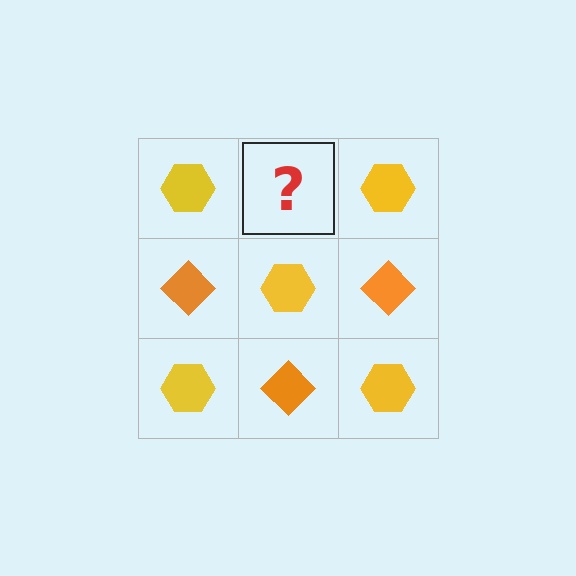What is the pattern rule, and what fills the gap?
The rule is that it alternates yellow hexagon and orange diamond in a checkerboard pattern. The gap should be filled with an orange diamond.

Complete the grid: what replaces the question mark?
The question mark should be replaced with an orange diamond.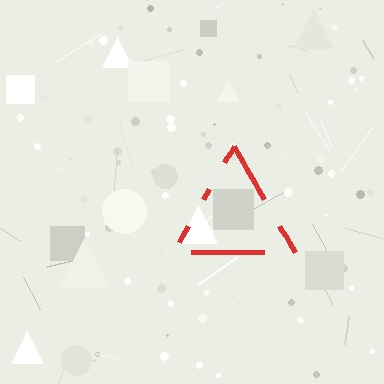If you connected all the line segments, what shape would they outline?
They would outline a triangle.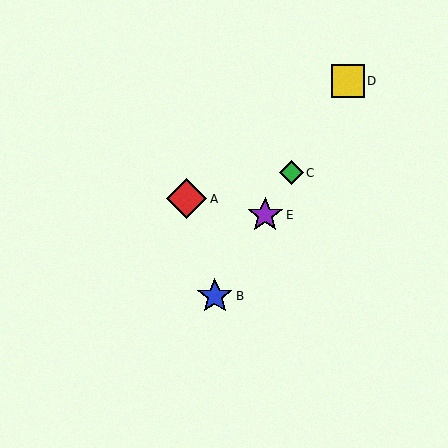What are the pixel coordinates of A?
Object A is at (187, 199).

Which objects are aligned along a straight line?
Objects B, C, D, E are aligned along a straight line.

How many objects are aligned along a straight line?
4 objects (B, C, D, E) are aligned along a straight line.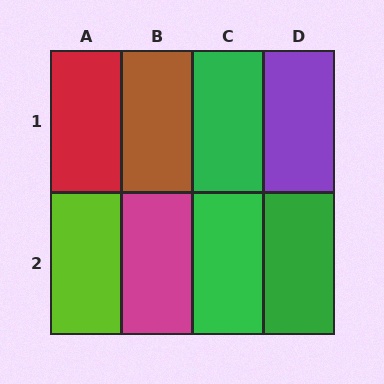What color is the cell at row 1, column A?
Red.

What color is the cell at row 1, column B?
Brown.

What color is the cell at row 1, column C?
Green.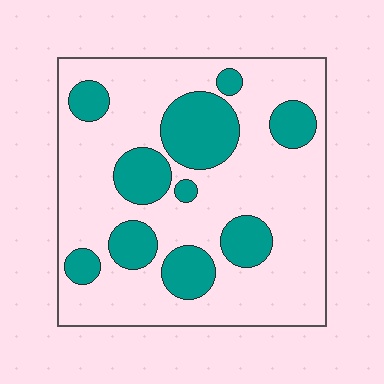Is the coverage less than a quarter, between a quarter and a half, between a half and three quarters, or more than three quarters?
Between a quarter and a half.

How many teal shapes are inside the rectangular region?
10.